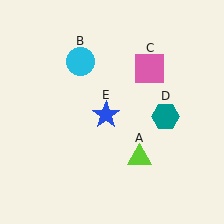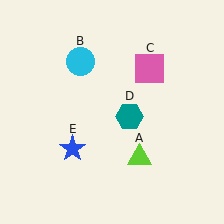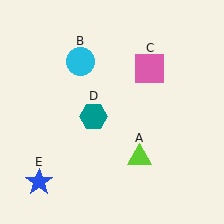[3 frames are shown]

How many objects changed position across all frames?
2 objects changed position: teal hexagon (object D), blue star (object E).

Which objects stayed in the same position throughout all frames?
Lime triangle (object A) and cyan circle (object B) and pink square (object C) remained stationary.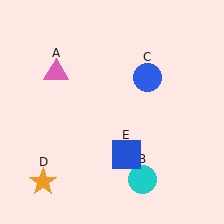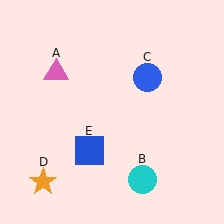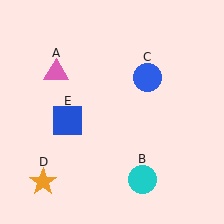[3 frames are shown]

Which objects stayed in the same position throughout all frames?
Pink triangle (object A) and cyan circle (object B) and blue circle (object C) and orange star (object D) remained stationary.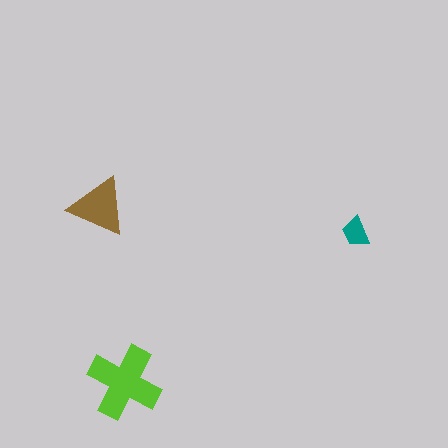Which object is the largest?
The lime cross.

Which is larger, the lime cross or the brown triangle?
The lime cross.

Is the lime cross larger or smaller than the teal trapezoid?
Larger.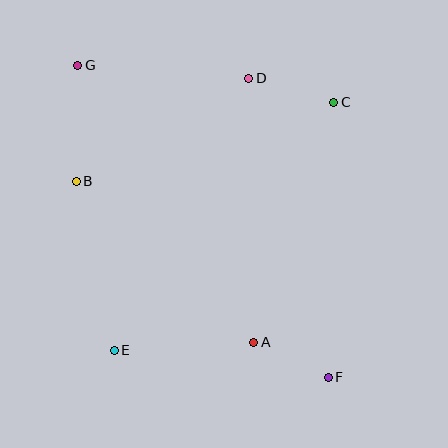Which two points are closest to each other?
Points A and F are closest to each other.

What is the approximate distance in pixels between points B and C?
The distance between B and C is approximately 269 pixels.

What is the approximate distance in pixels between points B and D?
The distance between B and D is approximately 201 pixels.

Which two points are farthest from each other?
Points F and G are farthest from each other.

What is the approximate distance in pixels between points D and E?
The distance between D and E is approximately 304 pixels.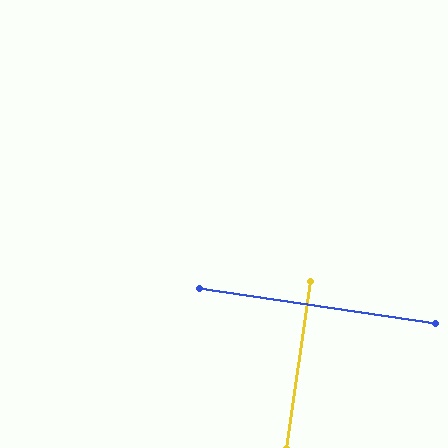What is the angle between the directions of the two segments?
Approximately 90 degrees.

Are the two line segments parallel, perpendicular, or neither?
Perpendicular — they meet at approximately 90°.